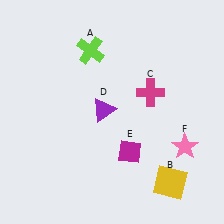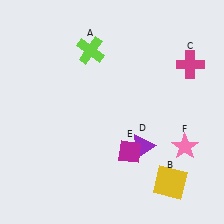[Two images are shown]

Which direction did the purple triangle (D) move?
The purple triangle (D) moved right.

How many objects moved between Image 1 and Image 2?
2 objects moved between the two images.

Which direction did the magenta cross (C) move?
The magenta cross (C) moved right.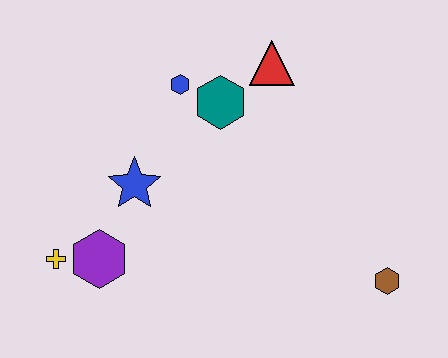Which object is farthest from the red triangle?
The yellow cross is farthest from the red triangle.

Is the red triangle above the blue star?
Yes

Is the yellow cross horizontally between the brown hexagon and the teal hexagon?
No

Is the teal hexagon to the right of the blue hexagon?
Yes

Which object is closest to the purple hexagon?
The yellow cross is closest to the purple hexagon.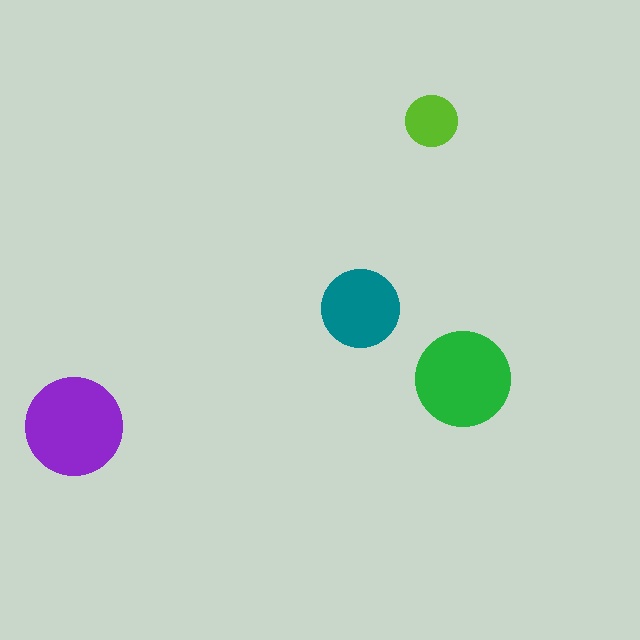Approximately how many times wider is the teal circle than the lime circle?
About 1.5 times wider.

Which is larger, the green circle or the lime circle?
The green one.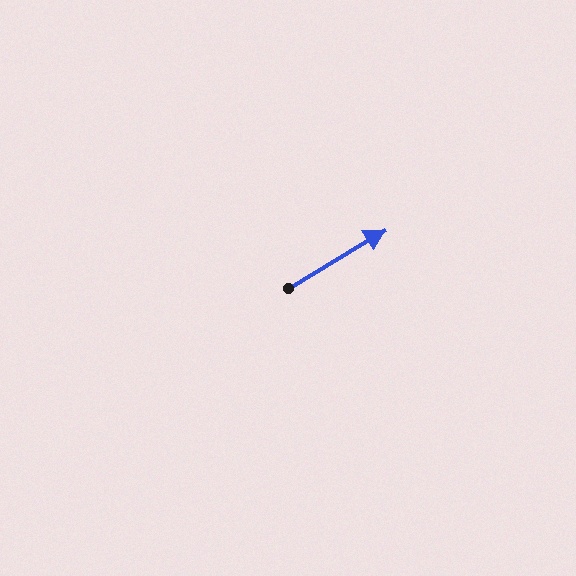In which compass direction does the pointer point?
Northeast.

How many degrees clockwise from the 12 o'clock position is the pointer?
Approximately 59 degrees.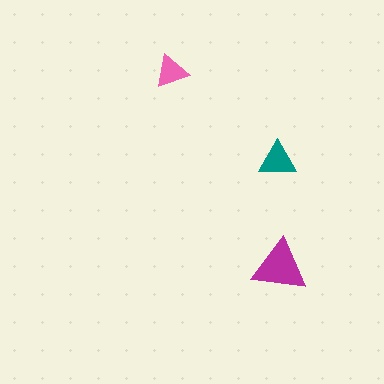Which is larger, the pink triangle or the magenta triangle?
The magenta one.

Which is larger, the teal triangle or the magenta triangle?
The magenta one.